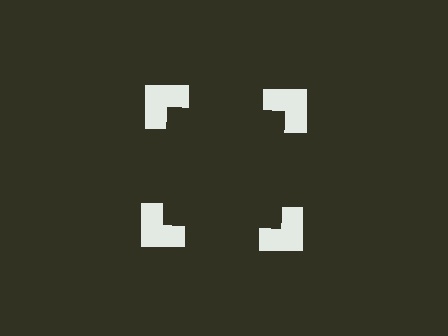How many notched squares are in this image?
There are 4 — one at each vertex of the illusory square.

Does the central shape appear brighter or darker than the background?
It typically appears slightly darker than the background, even though no actual brightness change is drawn.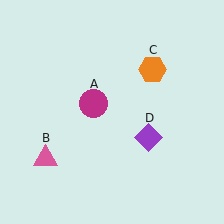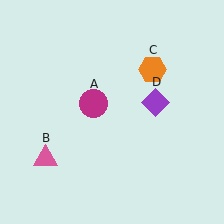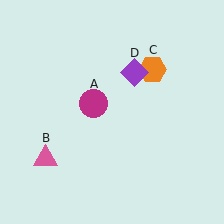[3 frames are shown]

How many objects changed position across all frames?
1 object changed position: purple diamond (object D).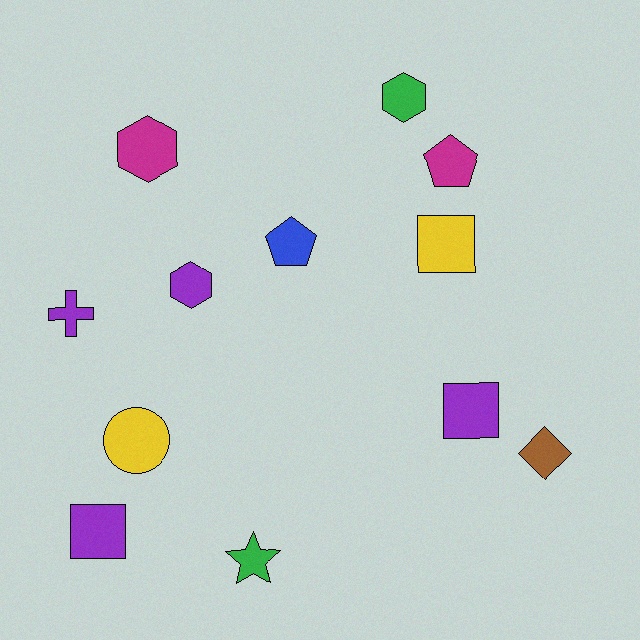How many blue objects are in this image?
There is 1 blue object.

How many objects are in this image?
There are 12 objects.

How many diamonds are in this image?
There is 1 diamond.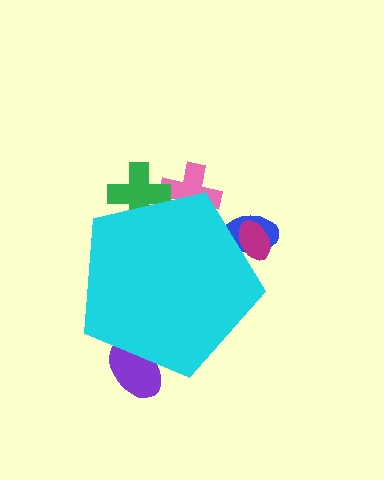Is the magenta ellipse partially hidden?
Yes, the magenta ellipse is partially hidden behind the cyan pentagon.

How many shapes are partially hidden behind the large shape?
5 shapes are partially hidden.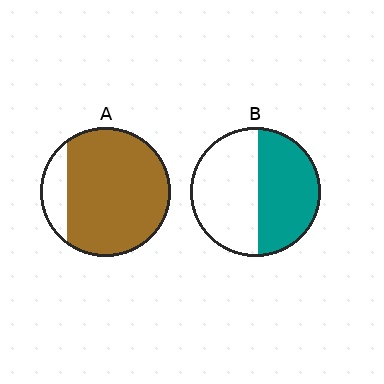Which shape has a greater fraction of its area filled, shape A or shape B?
Shape A.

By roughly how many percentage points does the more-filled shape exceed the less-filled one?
By roughly 40 percentage points (A over B).